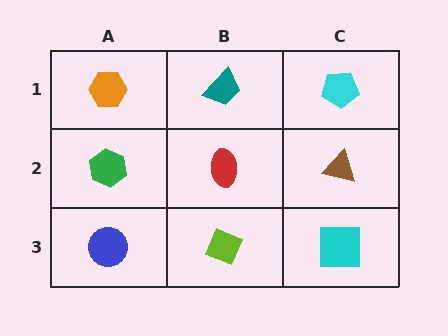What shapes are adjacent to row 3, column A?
A green hexagon (row 2, column A), a lime diamond (row 3, column B).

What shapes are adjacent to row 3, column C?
A brown triangle (row 2, column C), a lime diamond (row 3, column B).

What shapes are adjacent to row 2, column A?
An orange hexagon (row 1, column A), a blue circle (row 3, column A), a red ellipse (row 2, column B).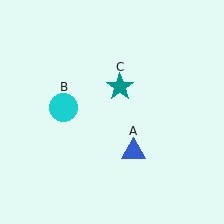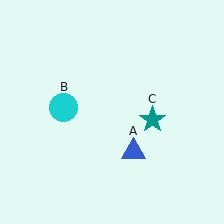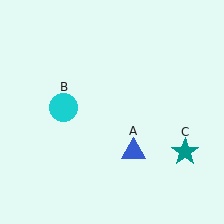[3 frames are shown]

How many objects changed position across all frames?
1 object changed position: teal star (object C).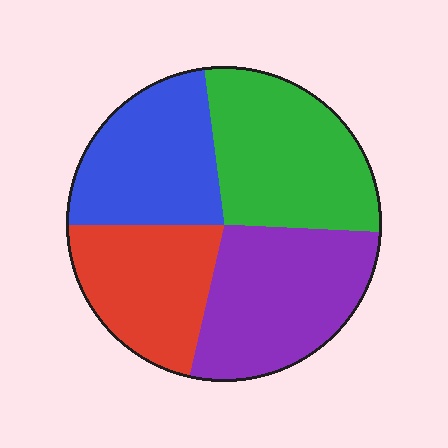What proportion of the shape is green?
Green takes up between a quarter and a half of the shape.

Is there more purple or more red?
Purple.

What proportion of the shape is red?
Red covers around 20% of the shape.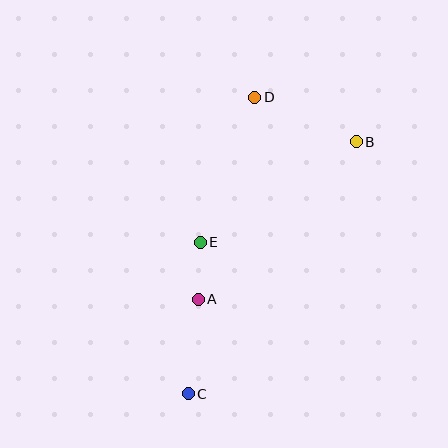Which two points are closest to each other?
Points A and E are closest to each other.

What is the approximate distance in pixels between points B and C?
The distance between B and C is approximately 303 pixels.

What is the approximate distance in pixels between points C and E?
The distance between C and E is approximately 152 pixels.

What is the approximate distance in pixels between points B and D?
The distance between B and D is approximately 111 pixels.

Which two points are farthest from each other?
Points C and D are farthest from each other.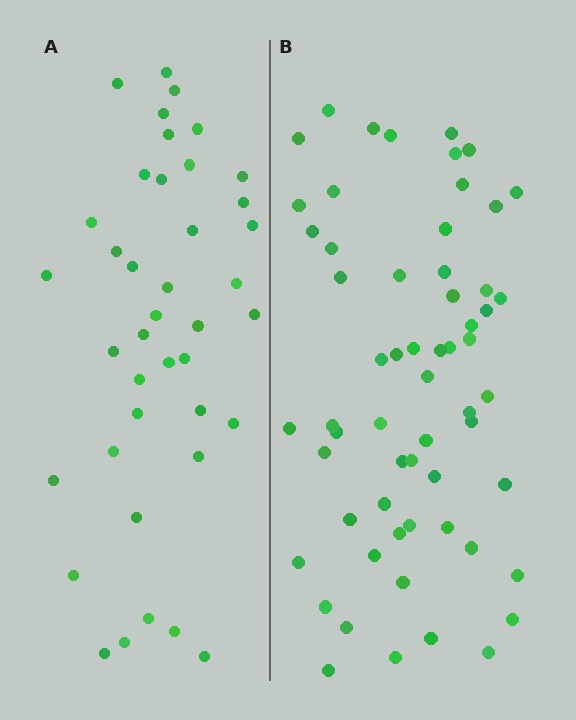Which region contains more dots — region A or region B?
Region B (the right region) has more dots.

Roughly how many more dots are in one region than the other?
Region B has approximately 20 more dots than region A.